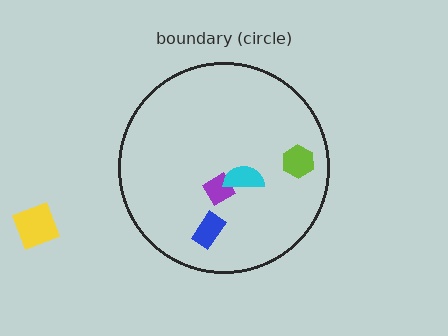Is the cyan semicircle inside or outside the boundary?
Inside.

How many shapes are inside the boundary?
4 inside, 1 outside.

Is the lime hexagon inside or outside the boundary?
Inside.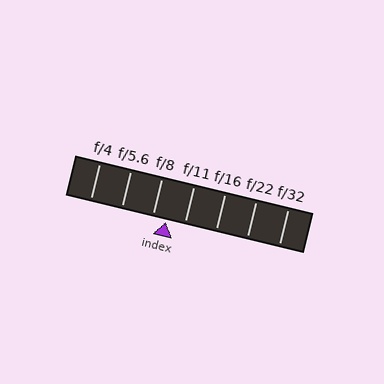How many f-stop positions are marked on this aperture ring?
There are 7 f-stop positions marked.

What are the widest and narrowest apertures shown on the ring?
The widest aperture shown is f/4 and the narrowest is f/32.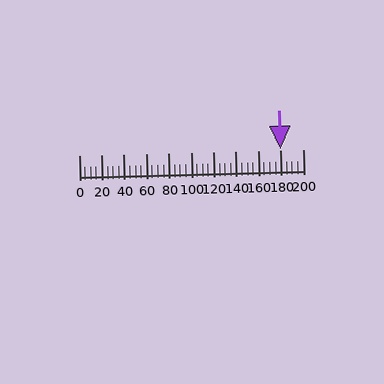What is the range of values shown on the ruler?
The ruler shows values from 0 to 200.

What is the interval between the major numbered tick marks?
The major tick marks are spaced 20 units apart.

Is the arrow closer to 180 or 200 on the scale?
The arrow is closer to 180.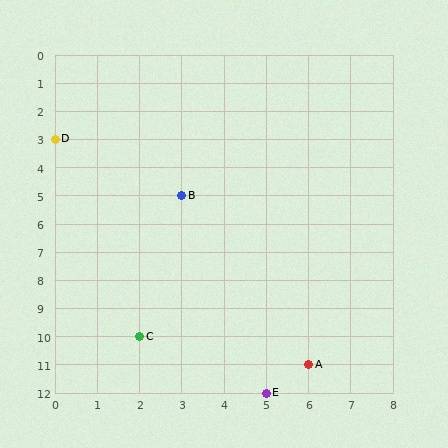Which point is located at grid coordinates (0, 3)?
Point D is at (0, 3).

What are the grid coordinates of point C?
Point C is at grid coordinates (2, 10).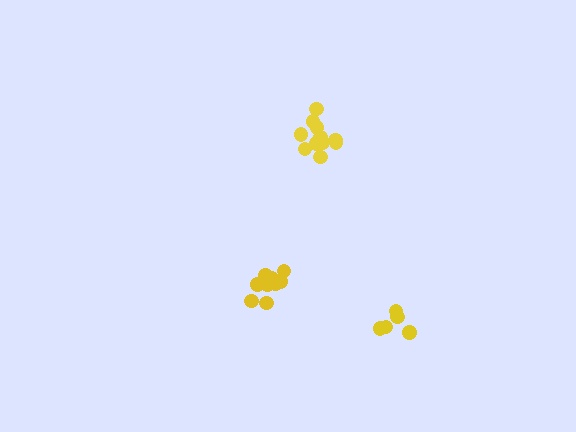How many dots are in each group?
Group 1: 11 dots, Group 2: 5 dots, Group 3: 11 dots (27 total).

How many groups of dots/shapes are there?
There are 3 groups.